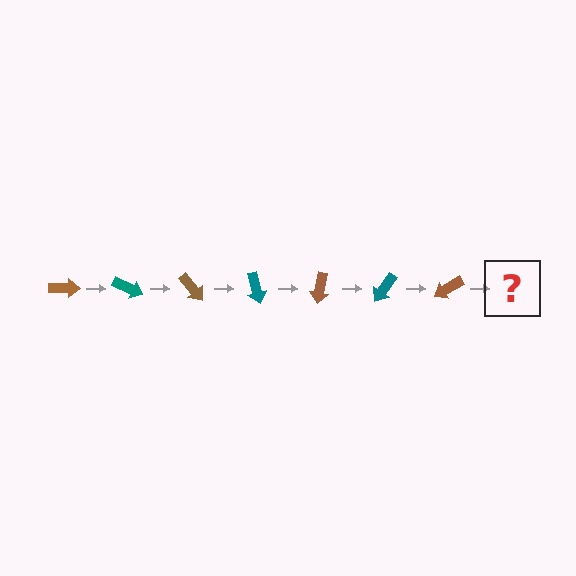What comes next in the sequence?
The next element should be a teal arrow, rotated 175 degrees from the start.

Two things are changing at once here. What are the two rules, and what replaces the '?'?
The two rules are that it rotates 25 degrees each step and the color cycles through brown and teal. The '?' should be a teal arrow, rotated 175 degrees from the start.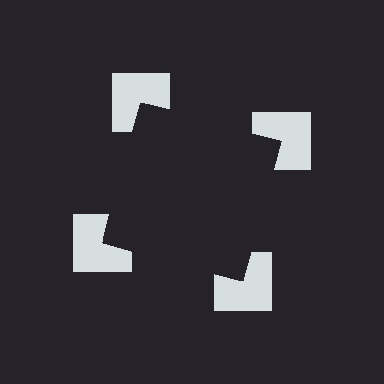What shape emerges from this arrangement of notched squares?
An illusory square — its edges are inferred from the aligned wedge cuts in the notched squares, not physically drawn.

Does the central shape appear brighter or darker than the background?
It typically appears slightly darker than the background, even though no actual brightness change is drawn.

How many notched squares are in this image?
There are 4 — one at each vertex of the illusory square.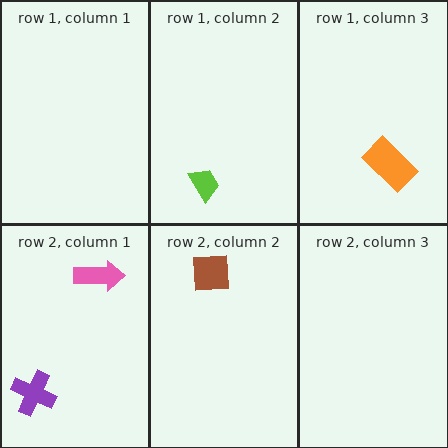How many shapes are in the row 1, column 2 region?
1.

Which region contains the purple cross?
The row 2, column 1 region.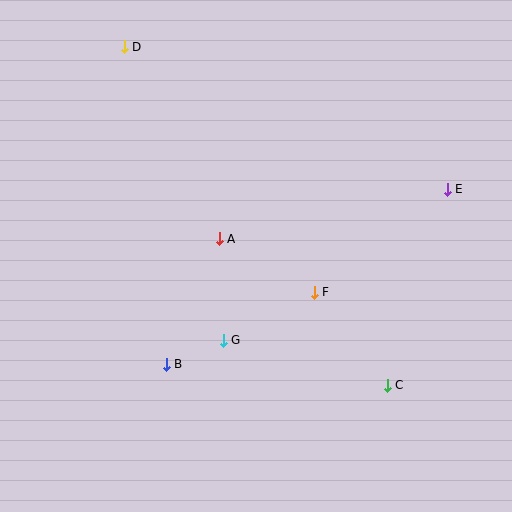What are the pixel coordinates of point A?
Point A is at (219, 239).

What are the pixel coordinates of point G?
Point G is at (223, 340).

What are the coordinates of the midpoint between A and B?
The midpoint between A and B is at (193, 301).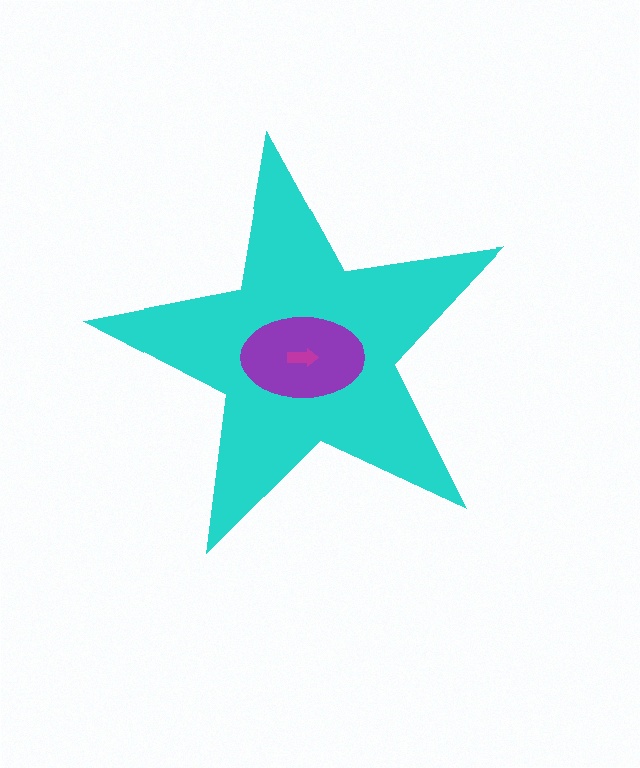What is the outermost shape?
The cyan star.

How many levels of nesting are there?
3.